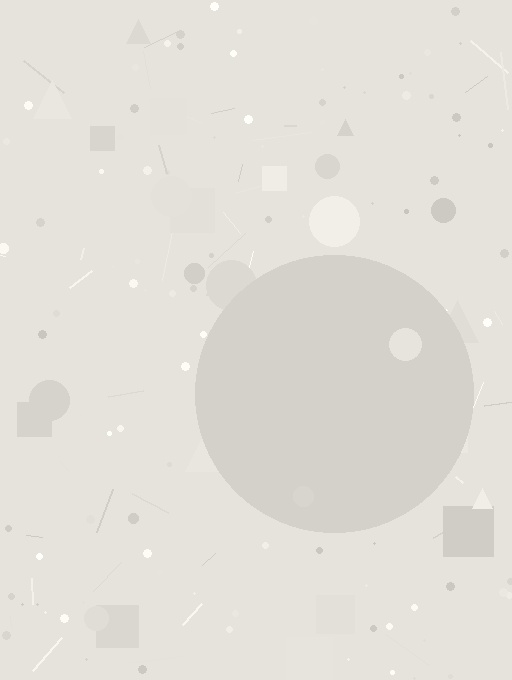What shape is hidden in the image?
A circle is hidden in the image.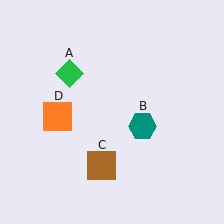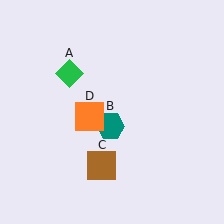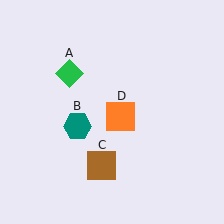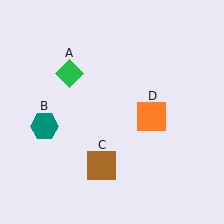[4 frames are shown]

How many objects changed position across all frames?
2 objects changed position: teal hexagon (object B), orange square (object D).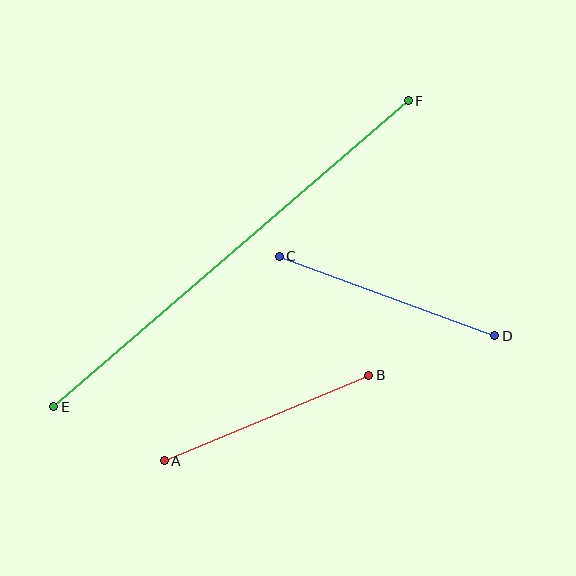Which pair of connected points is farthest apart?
Points E and F are farthest apart.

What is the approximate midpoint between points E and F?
The midpoint is at approximately (231, 254) pixels.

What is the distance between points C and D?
The distance is approximately 230 pixels.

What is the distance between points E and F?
The distance is approximately 468 pixels.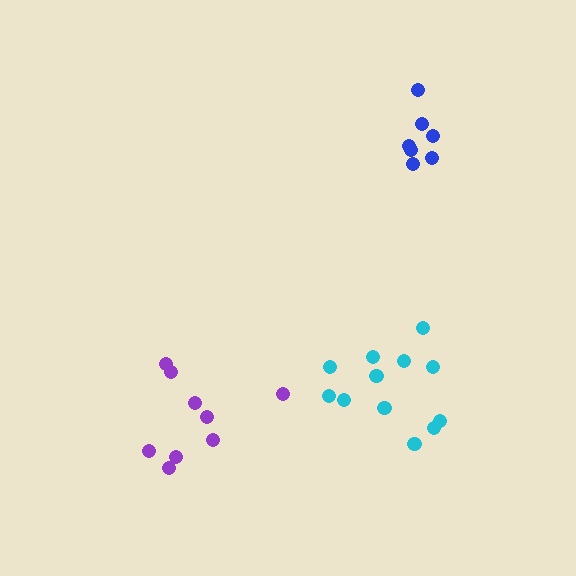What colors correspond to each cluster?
The clusters are colored: blue, cyan, purple.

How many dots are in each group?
Group 1: 7 dots, Group 2: 12 dots, Group 3: 9 dots (28 total).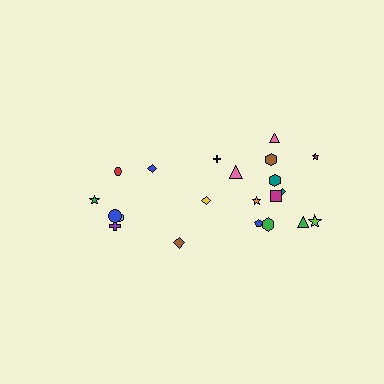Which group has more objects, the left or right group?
The right group.